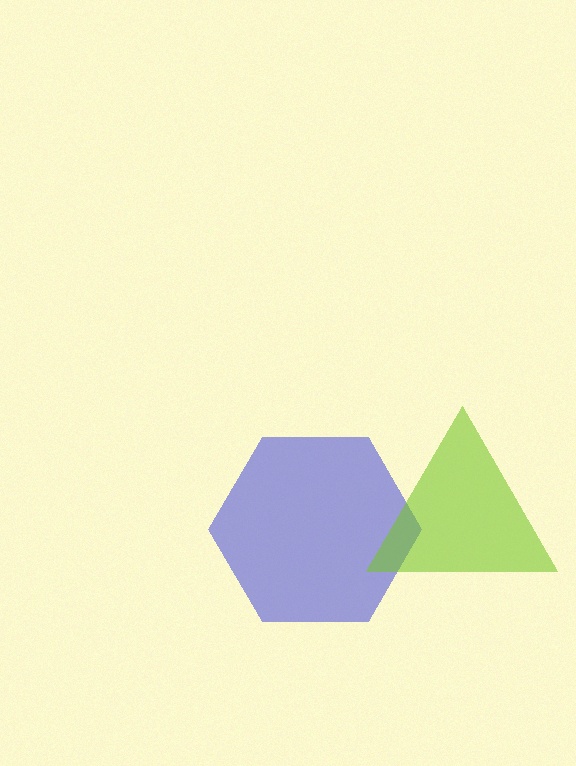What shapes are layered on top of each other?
The layered shapes are: a blue hexagon, a lime triangle.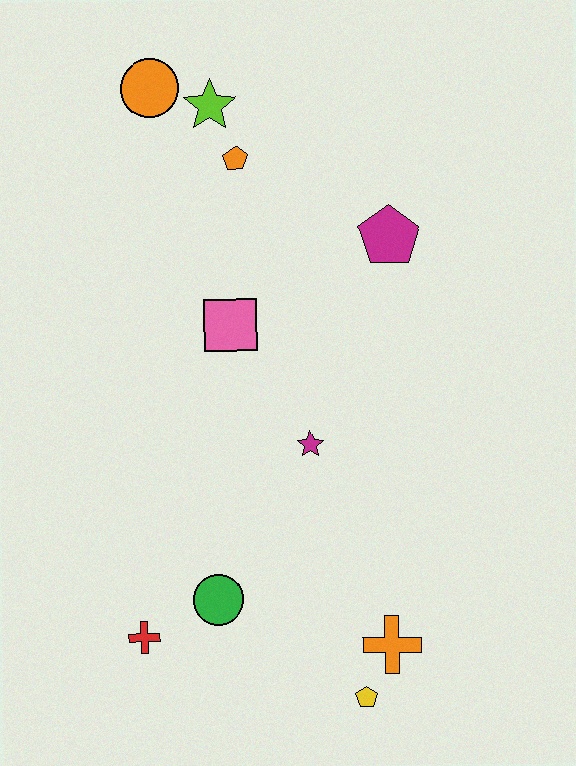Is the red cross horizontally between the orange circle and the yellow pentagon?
No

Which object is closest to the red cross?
The green circle is closest to the red cross.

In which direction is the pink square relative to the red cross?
The pink square is above the red cross.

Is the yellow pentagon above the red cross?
No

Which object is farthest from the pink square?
The yellow pentagon is farthest from the pink square.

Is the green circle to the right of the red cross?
Yes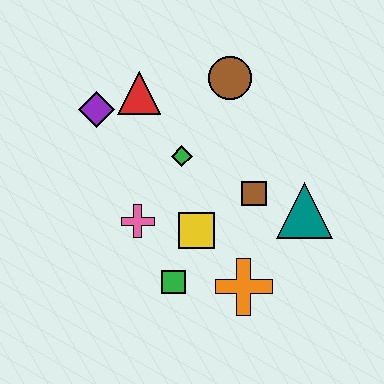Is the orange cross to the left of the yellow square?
No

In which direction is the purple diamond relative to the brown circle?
The purple diamond is to the left of the brown circle.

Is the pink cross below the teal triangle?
Yes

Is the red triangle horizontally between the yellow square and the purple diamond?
Yes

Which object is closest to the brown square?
The teal triangle is closest to the brown square.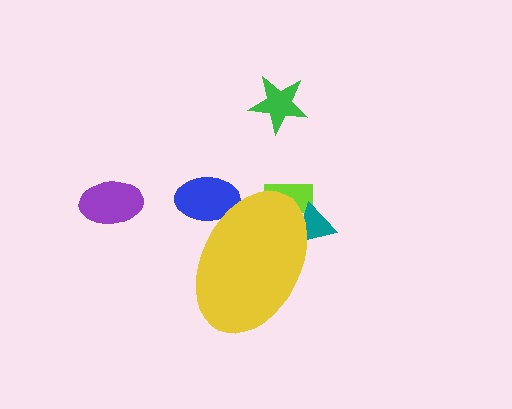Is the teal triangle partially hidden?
Yes, the teal triangle is partially hidden behind the yellow ellipse.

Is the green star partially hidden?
No, the green star is fully visible.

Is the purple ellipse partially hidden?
No, the purple ellipse is fully visible.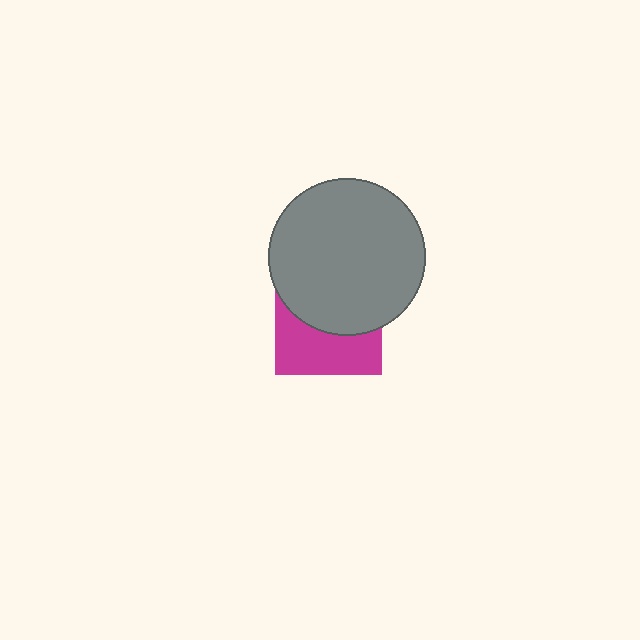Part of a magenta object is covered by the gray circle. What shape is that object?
It is a square.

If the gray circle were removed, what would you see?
You would see the complete magenta square.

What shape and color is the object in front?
The object in front is a gray circle.